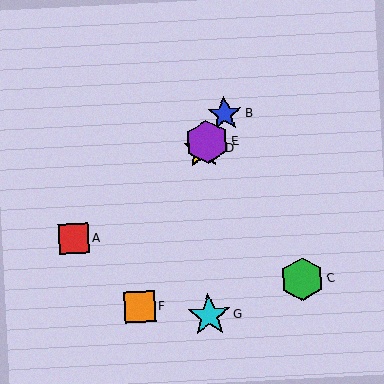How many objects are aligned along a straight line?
3 objects (B, D, E) are aligned along a straight line.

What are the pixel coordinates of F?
Object F is at (140, 307).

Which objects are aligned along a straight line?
Objects B, D, E are aligned along a straight line.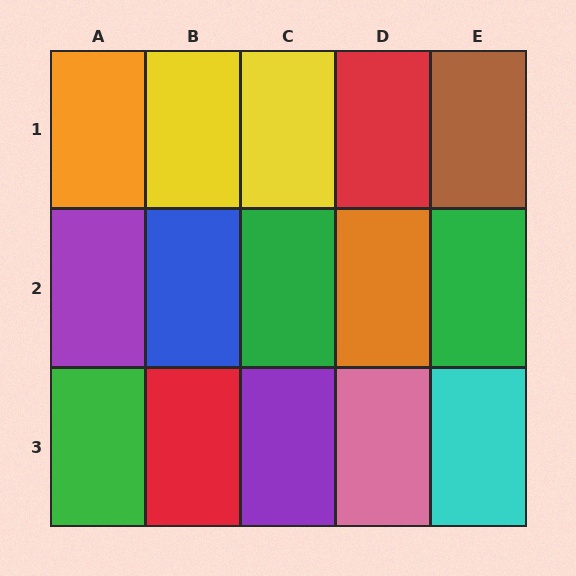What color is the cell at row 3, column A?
Green.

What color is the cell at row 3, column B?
Red.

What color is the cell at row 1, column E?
Brown.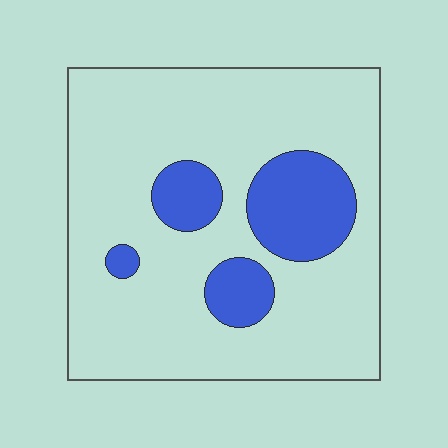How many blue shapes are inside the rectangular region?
4.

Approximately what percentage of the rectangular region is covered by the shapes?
Approximately 20%.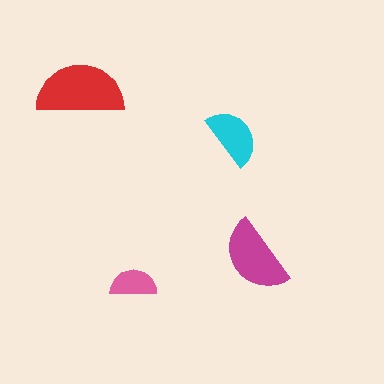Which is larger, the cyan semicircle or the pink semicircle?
The cyan one.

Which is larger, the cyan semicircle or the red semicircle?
The red one.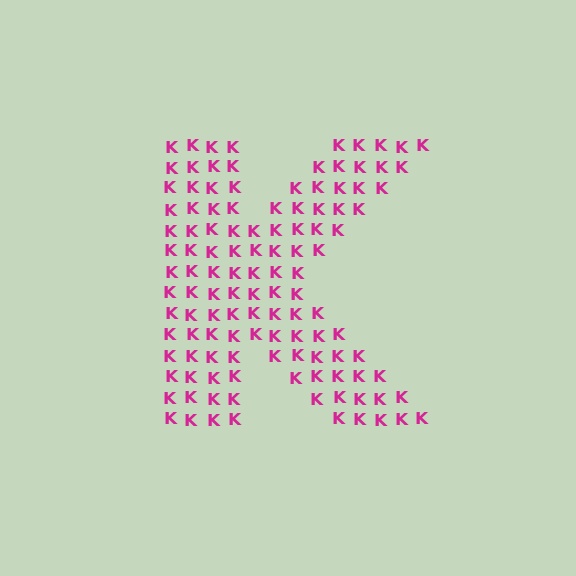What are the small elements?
The small elements are letter K's.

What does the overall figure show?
The overall figure shows the letter K.